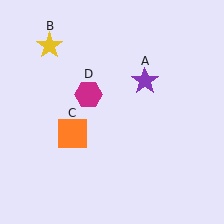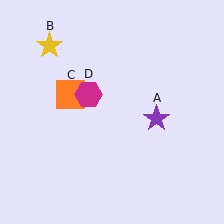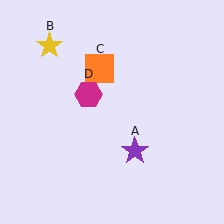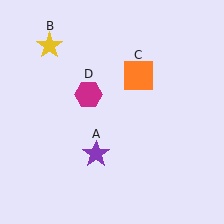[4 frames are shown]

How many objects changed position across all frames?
2 objects changed position: purple star (object A), orange square (object C).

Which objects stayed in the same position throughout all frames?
Yellow star (object B) and magenta hexagon (object D) remained stationary.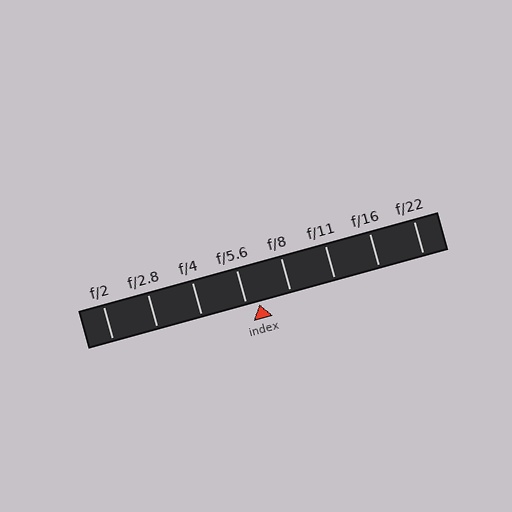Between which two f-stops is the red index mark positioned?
The index mark is between f/5.6 and f/8.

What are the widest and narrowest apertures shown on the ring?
The widest aperture shown is f/2 and the narrowest is f/22.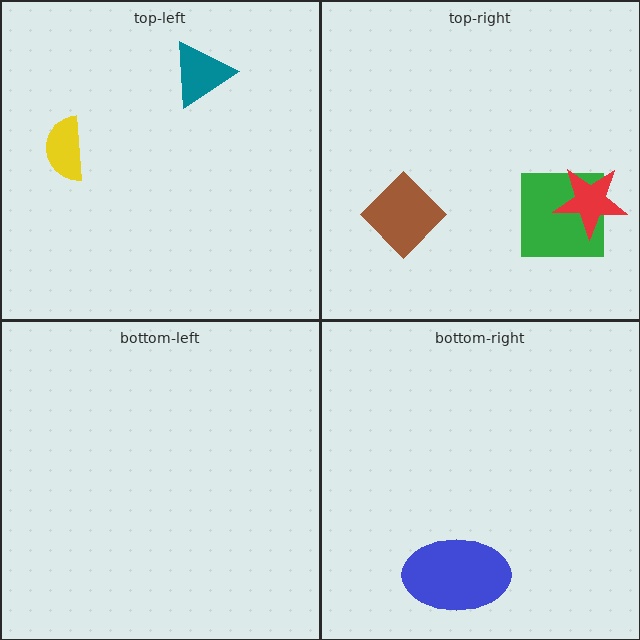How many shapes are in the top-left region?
2.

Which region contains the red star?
The top-right region.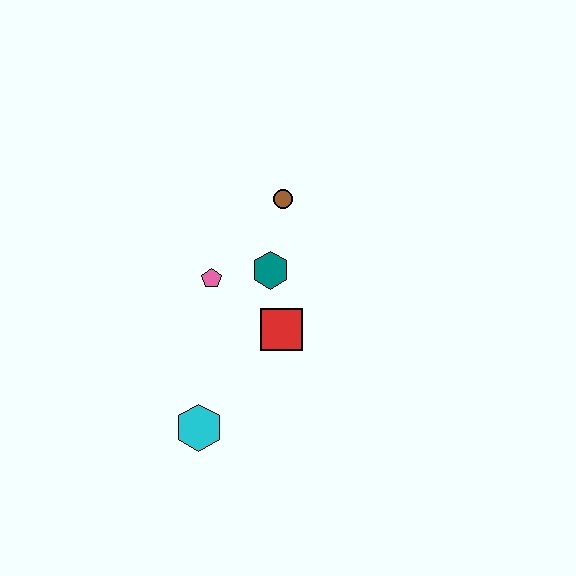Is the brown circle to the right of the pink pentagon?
Yes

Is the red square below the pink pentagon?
Yes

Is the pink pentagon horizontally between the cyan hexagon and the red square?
Yes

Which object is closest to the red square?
The teal hexagon is closest to the red square.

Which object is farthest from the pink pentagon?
The cyan hexagon is farthest from the pink pentagon.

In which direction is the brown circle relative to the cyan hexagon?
The brown circle is above the cyan hexagon.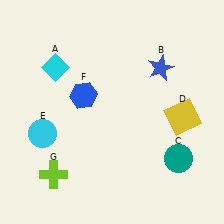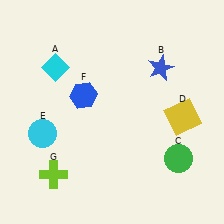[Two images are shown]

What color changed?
The circle (C) changed from teal in Image 1 to green in Image 2.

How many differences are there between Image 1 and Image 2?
There is 1 difference between the two images.